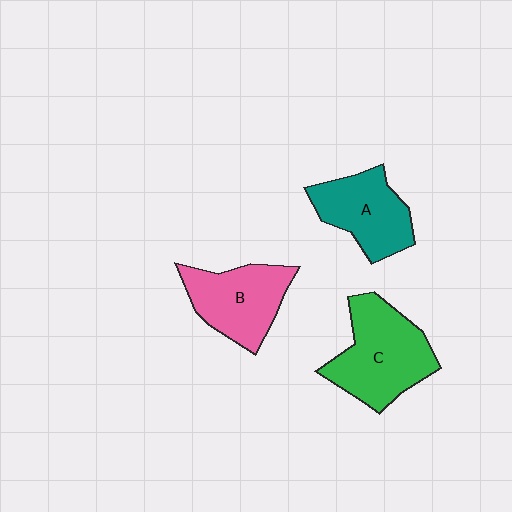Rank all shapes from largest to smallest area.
From largest to smallest: C (green), B (pink), A (teal).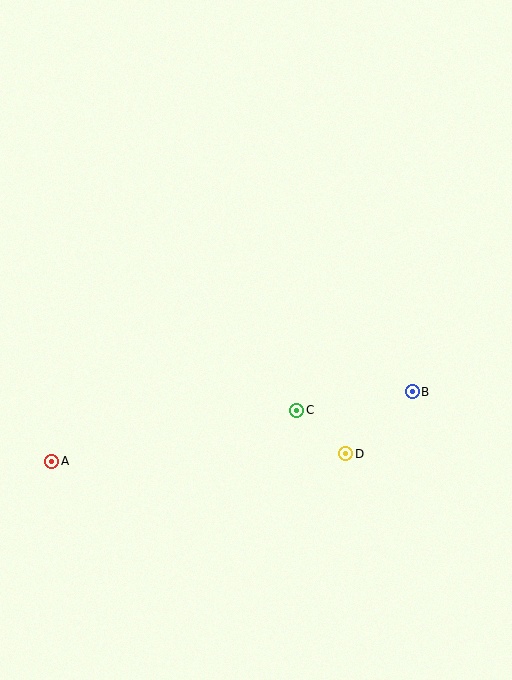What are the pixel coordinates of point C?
Point C is at (297, 410).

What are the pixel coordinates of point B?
Point B is at (412, 392).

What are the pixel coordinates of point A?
Point A is at (52, 461).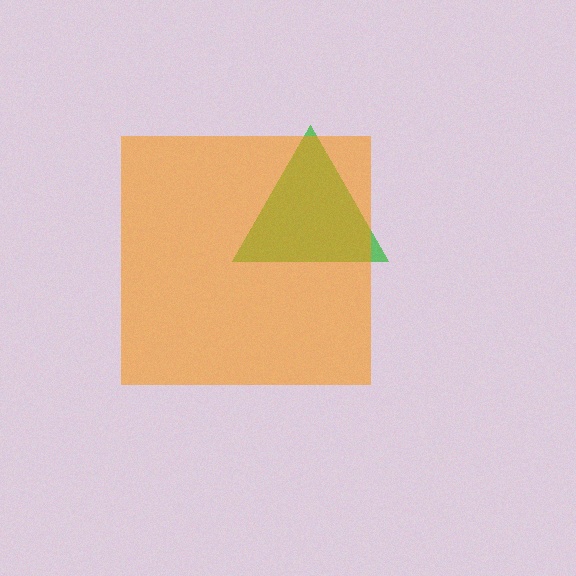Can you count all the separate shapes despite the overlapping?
Yes, there are 2 separate shapes.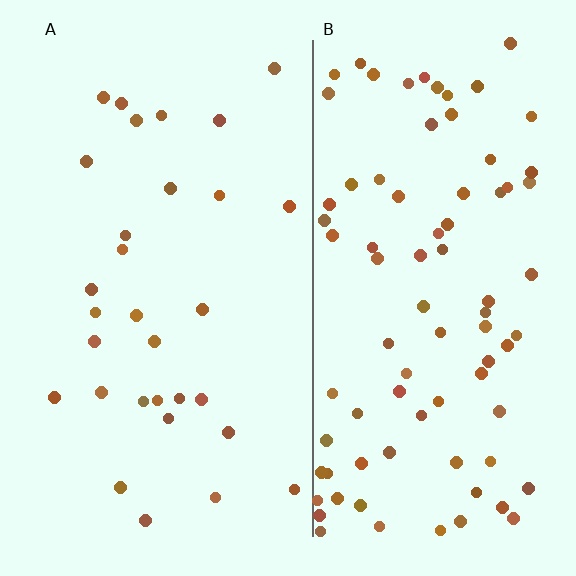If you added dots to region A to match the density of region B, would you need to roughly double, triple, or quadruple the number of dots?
Approximately triple.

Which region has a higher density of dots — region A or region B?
B (the right).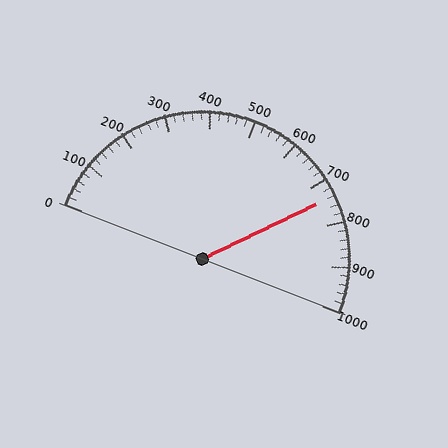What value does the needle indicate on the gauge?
The needle indicates approximately 740.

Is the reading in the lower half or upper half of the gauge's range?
The reading is in the upper half of the range (0 to 1000).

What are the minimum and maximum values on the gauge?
The gauge ranges from 0 to 1000.